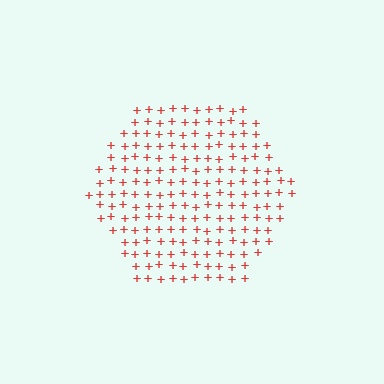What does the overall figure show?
The overall figure shows a hexagon.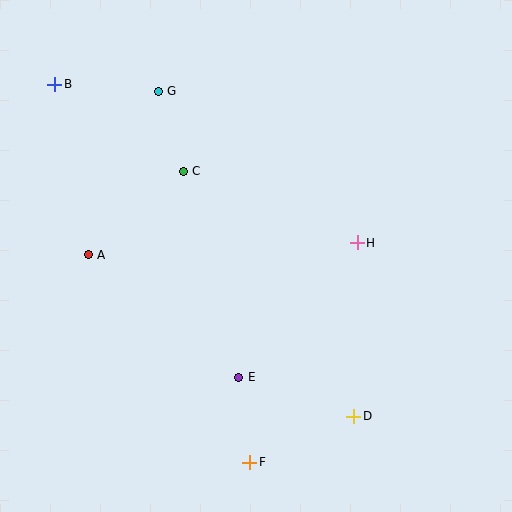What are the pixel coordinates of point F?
Point F is at (250, 462).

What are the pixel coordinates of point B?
Point B is at (55, 84).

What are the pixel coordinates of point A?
Point A is at (88, 255).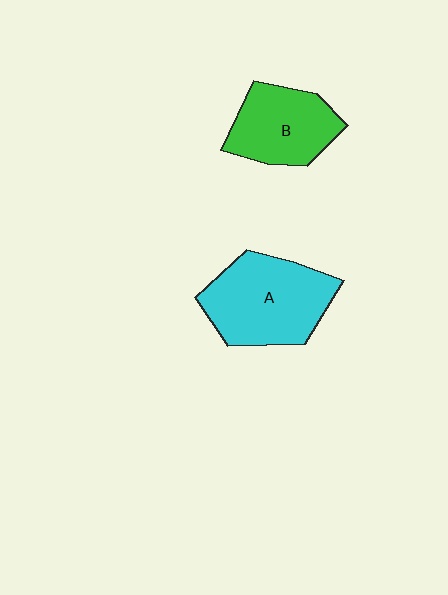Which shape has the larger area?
Shape A (cyan).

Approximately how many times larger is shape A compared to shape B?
Approximately 1.3 times.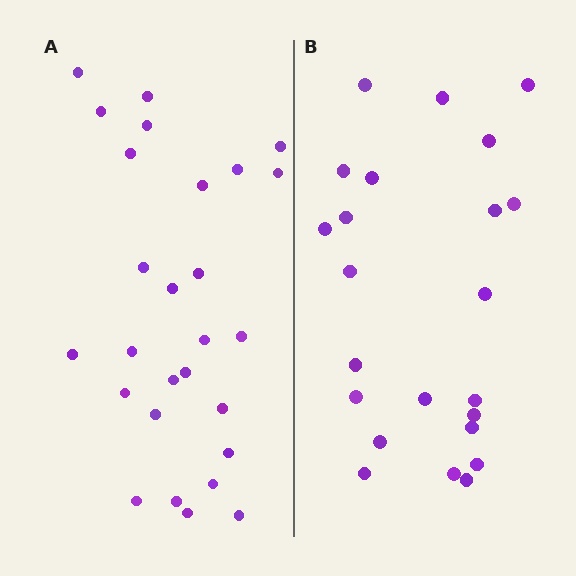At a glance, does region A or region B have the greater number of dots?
Region A (the left region) has more dots.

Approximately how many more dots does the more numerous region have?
Region A has about 4 more dots than region B.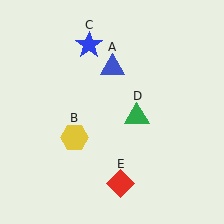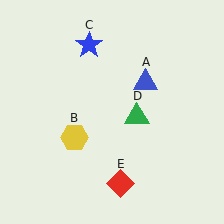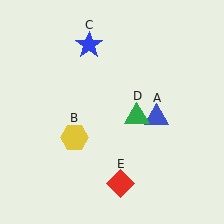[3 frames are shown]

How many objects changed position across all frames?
1 object changed position: blue triangle (object A).